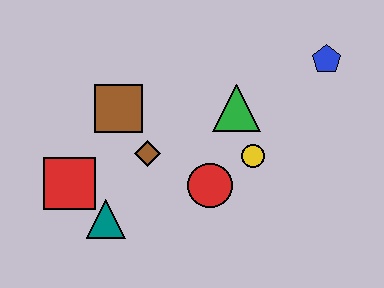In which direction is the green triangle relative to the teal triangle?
The green triangle is to the right of the teal triangle.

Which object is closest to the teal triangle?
The red square is closest to the teal triangle.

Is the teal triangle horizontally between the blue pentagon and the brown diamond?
No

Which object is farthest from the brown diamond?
The blue pentagon is farthest from the brown diamond.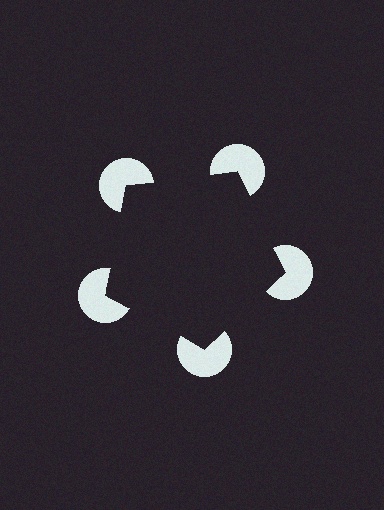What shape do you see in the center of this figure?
An illusory pentagon — its edges are inferred from the aligned wedge cuts in the pac-man discs, not physically drawn.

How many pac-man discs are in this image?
There are 5 — one at each vertex of the illusory pentagon.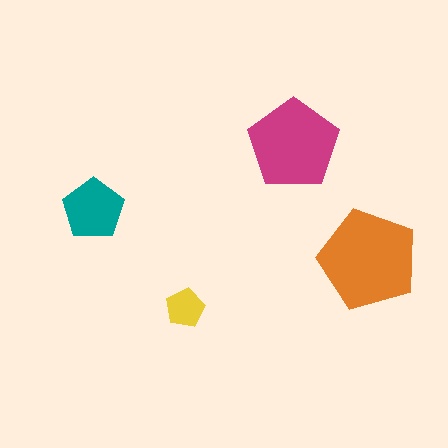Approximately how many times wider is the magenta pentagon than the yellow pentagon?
About 2.5 times wider.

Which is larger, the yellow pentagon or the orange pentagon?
The orange one.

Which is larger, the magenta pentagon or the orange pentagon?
The orange one.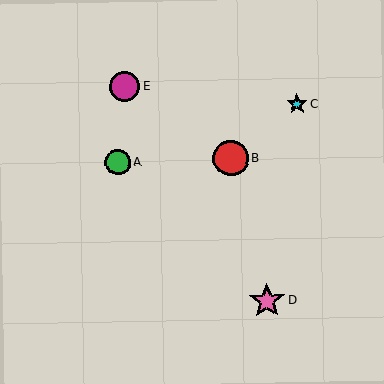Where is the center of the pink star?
The center of the pink star is at (267, 301).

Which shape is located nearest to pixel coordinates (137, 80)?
The magenta circle (labeled E) at (125, 87) is nearest to that location.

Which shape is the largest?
The pink star (labeled D) is the largest.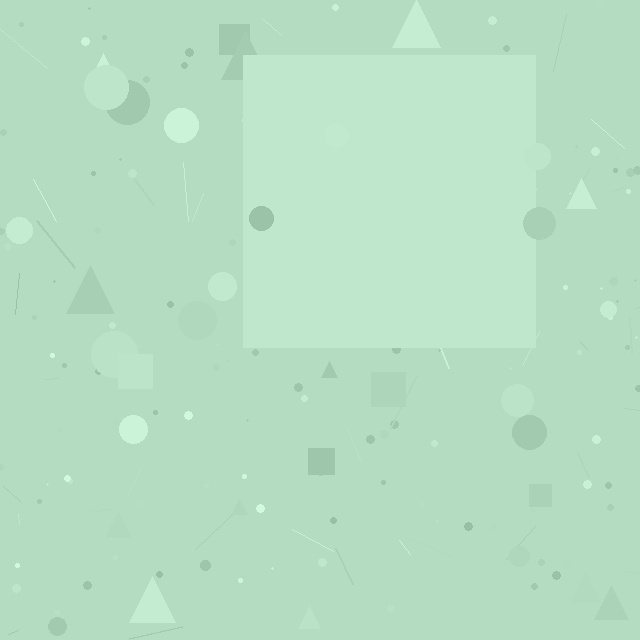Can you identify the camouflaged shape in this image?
The camouflaged shape is a square.